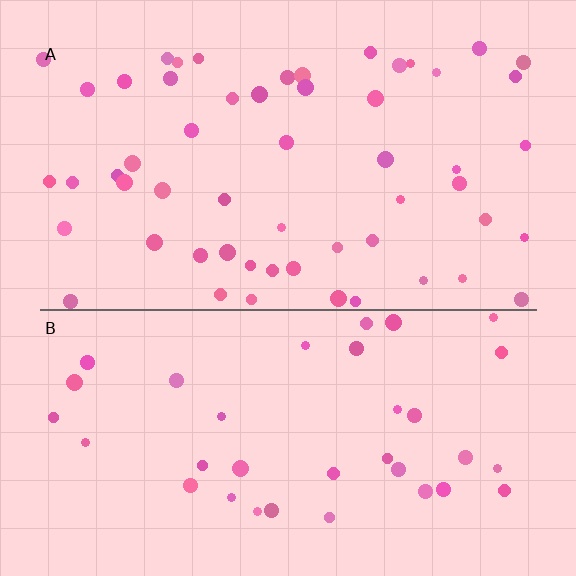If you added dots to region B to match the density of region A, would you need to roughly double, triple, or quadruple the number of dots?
Approximately double.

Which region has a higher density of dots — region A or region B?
A (the top).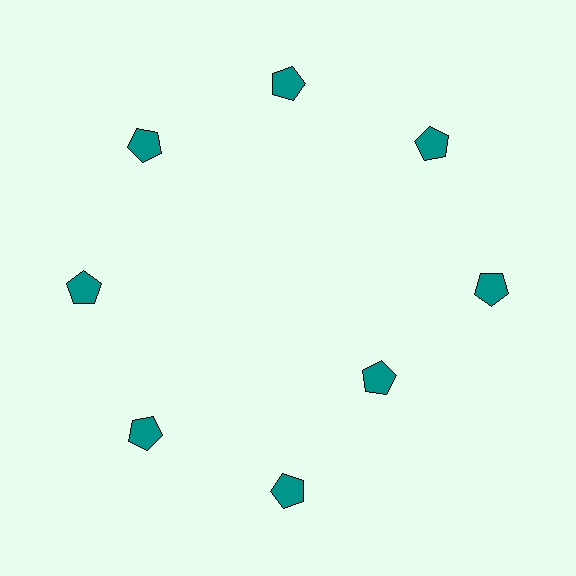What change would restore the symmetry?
The symmetry would be restored by moving it outward, back onto the ring so that all 8 pentagons sit at equal angles and equal distance from the center.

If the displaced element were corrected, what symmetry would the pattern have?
It would have 8-fold rotational symmetry — the pattern would map onto itself every 45 degrees.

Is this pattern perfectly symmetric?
No. The 8 teal pentagons are arranged in a ring, but one element near the 4 o'clock position is pulled inward toward the center, breaking the 8-fold rotational symmetry.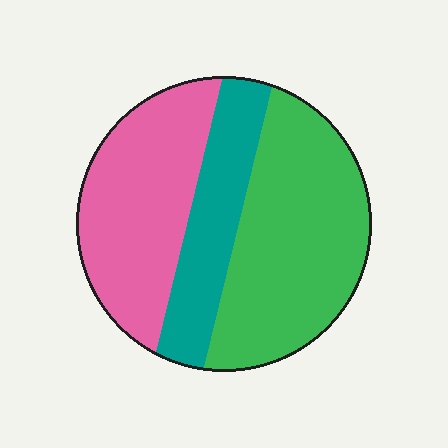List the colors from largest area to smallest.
From largest to smallest: green, pink, teal.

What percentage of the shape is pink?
Pink takes up between a third and a half of the shape.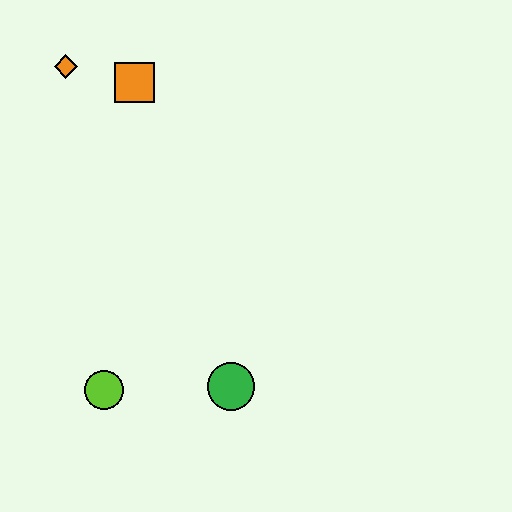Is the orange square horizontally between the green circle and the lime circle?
Yes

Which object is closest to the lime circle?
The green circle is closest to the lime circle.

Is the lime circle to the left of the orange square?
Yes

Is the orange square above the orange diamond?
No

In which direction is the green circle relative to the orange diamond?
The green circle is below the orange diamond.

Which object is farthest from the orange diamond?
The green circle is farthest from the orange diamond.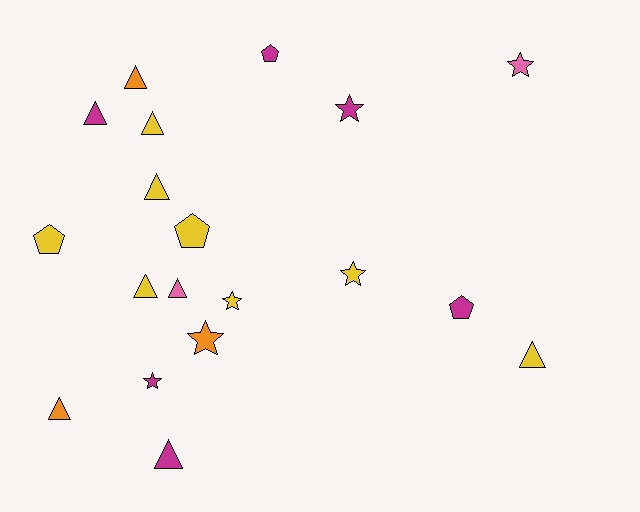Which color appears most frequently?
Yellow, with 8 objects.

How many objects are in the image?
There are 19 objects.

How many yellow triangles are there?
There are 4 yellow triangles.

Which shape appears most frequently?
Triangle, with 9 objects.